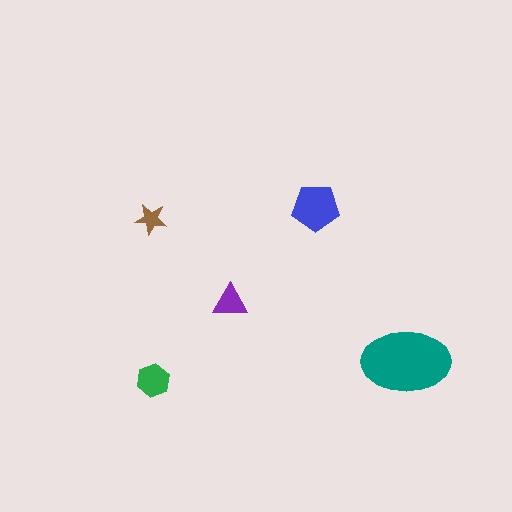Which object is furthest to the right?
The teal ellipse is rightmost.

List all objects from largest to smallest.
The teal ellipse, the blue pentagon, the green hexagon, the purple triangle, the brown star.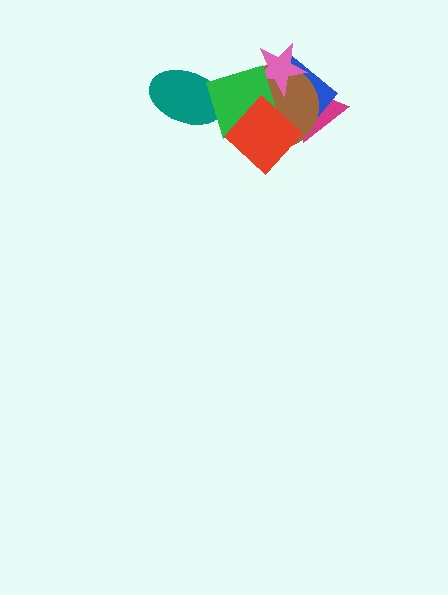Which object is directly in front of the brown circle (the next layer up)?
The pink star is directly in front of the brown circle.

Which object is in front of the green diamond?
The red diamond is in front of the green diamond.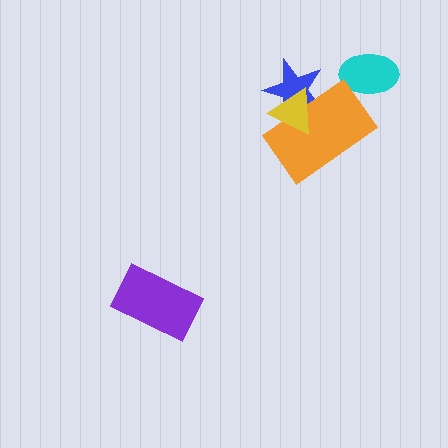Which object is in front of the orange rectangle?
The yellow triangle is in front of the orange rectangle.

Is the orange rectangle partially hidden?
Yes, it is partially covered by another shape.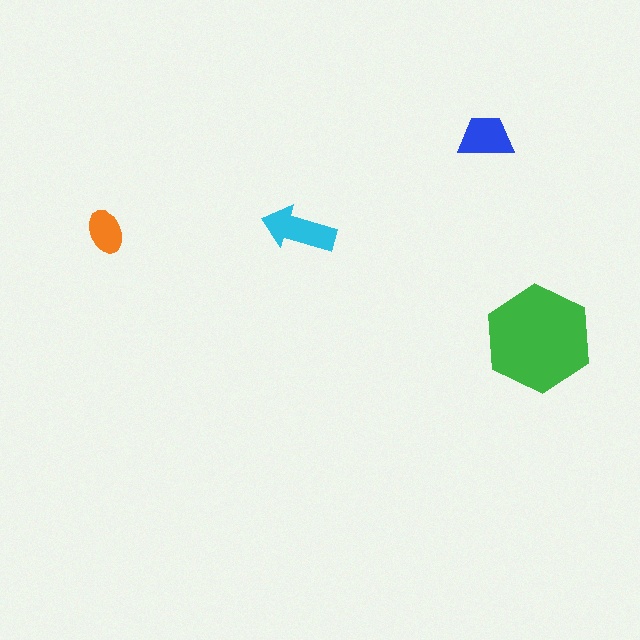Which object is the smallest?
The orange ellipse.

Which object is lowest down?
The green hexagon is bottommost.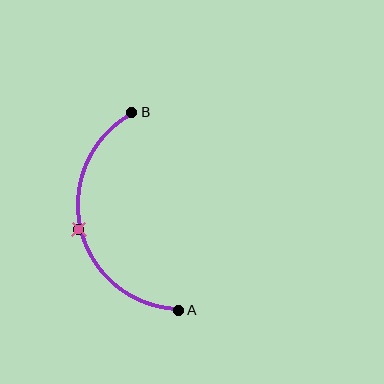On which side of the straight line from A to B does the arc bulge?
The arc bulges to the left of the straight line connecting A and B.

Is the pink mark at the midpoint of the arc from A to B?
Yes. The pink mark lies on the arc at equal arc-length from both A and B — it is the arc midpoint.